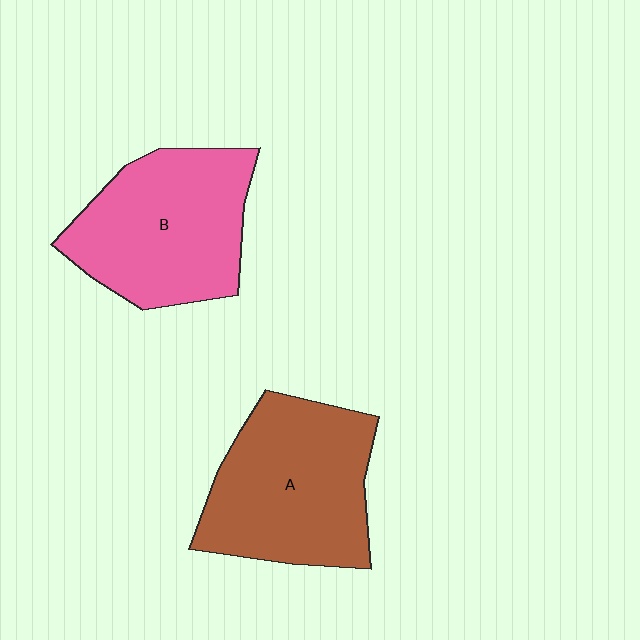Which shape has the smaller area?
Shape B (pink).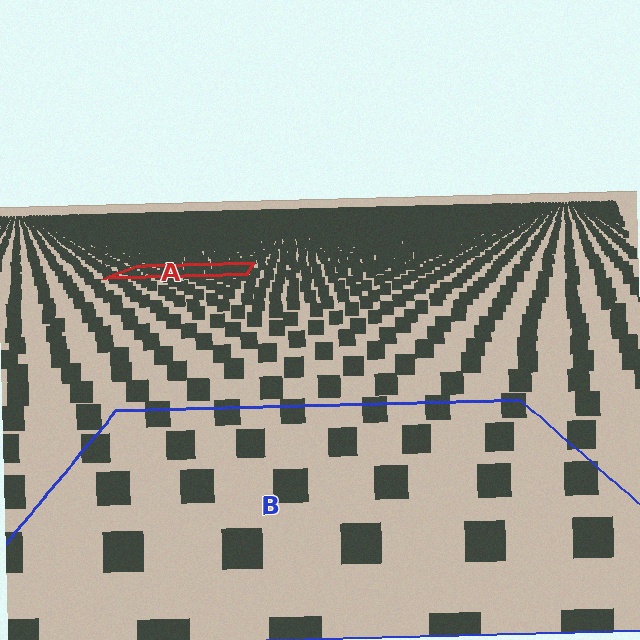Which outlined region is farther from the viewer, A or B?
Region A is farther from the viewer — the texture elements inside it appear smaller and more densely packed.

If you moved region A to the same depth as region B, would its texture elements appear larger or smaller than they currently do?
They would appear larger. At a closer depth, the same texture elements are projected at a bigger on-screen size.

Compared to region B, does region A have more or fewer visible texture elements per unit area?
Region A has more texture elements per unit area — they are packed more densely because it is farther away.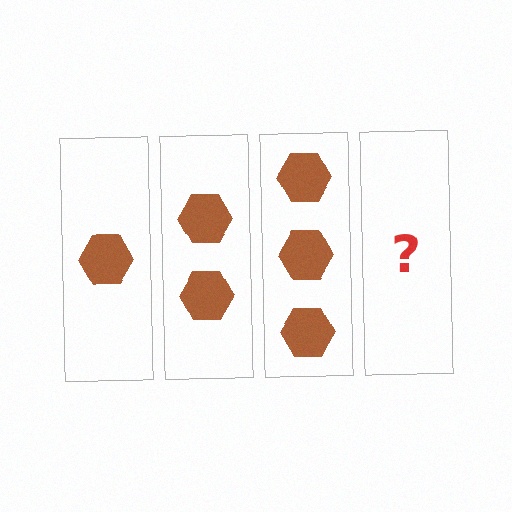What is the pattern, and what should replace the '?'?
The pattern is that each step adds one more hexagon. The '?' should be 4 hexagons.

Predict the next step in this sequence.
The next step is 4 hexagons.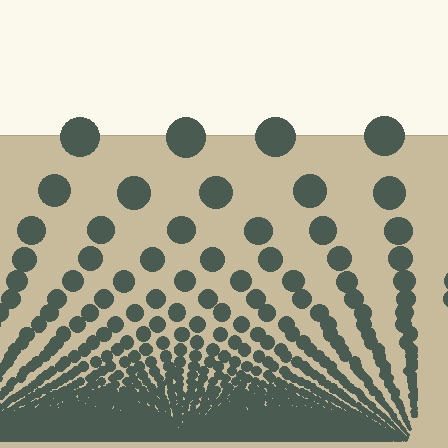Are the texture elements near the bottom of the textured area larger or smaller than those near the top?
Smaller. The gradient is inverted — elements near the bottom are smaller and denser.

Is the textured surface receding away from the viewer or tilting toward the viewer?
The surface appears to tilt toward the viewer. Texture elements get larger and sparser toward the top.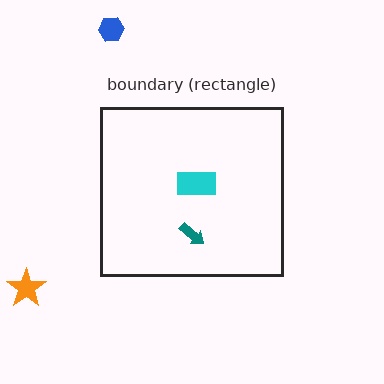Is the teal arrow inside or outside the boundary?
Inside.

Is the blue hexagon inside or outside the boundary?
Outside.